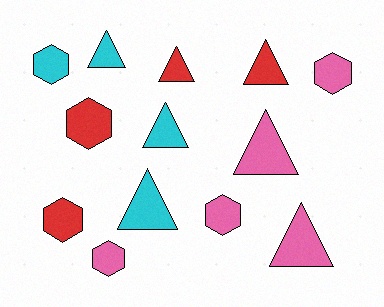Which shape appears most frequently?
Triangle, with 7 objects.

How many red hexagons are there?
There are 2 red hexagons.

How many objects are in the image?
There are 13 objects.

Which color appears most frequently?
Pink, with 5 objects.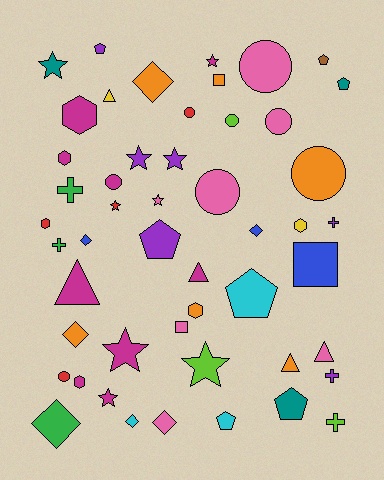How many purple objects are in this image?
There are 6 purple objects.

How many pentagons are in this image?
There are 7 pentagons.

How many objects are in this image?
There are 50 objects.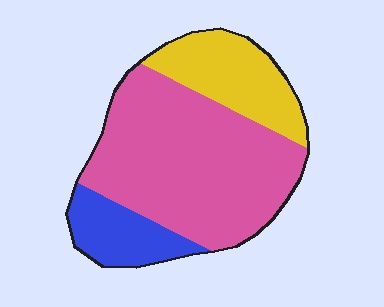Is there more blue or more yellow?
Yellow.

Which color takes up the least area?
Blue, at roughly 15%.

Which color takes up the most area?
Pink, at roughly 60%.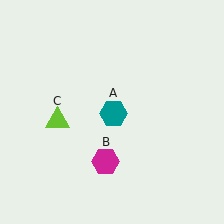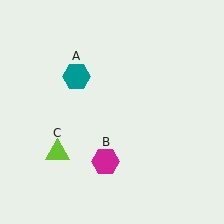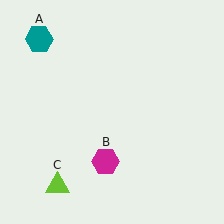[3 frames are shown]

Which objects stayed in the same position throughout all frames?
Magenta hexagon (object B) remained stationary.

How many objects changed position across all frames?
2 objects changed position: teal hexagon (object A), lime triangle (object C).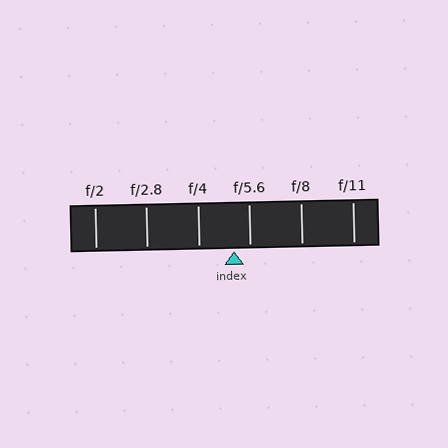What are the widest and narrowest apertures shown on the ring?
The widest aperture shown is f/2 and the narrowest is f/11.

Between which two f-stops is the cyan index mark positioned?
The index mark is between f/4 and f/5.6.